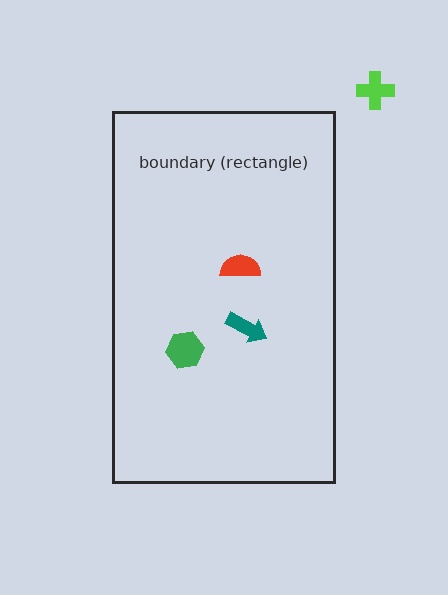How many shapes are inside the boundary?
3 inside, 1 outside.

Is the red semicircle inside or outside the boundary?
Inside.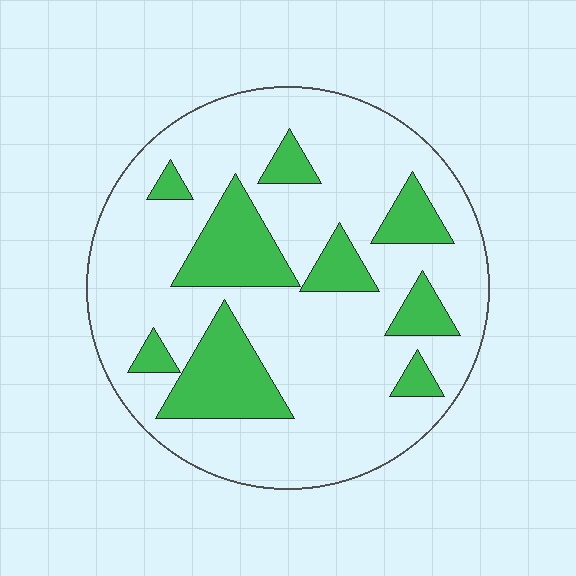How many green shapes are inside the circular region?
9.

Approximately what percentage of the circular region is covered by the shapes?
Approximately 25%.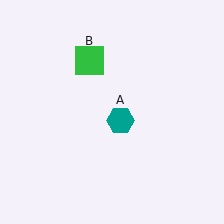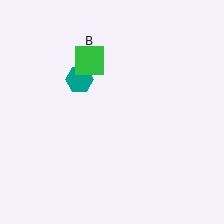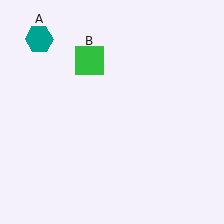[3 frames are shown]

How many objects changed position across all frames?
1 object changed position: teal hexagon (object A).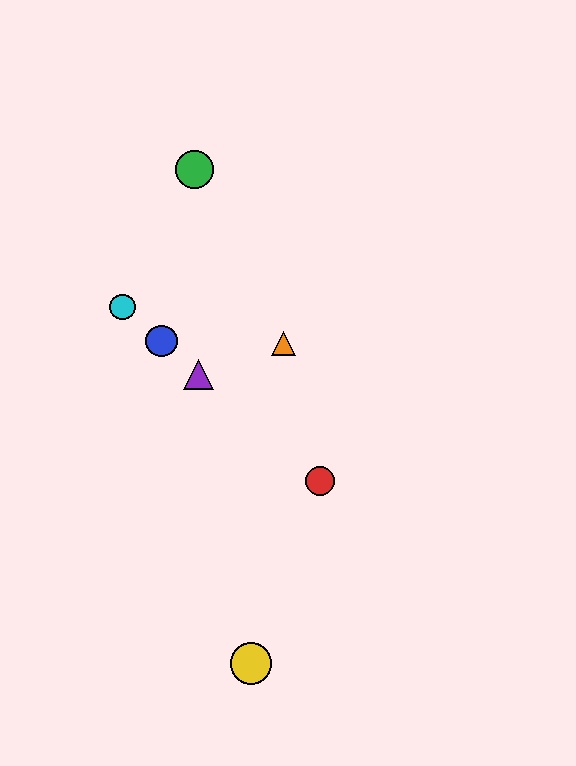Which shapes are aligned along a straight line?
The red circle, the blue circle, the purple triangle, the cyan circle are aligned along a straight line.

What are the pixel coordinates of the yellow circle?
The yellow circle is at (251, 664).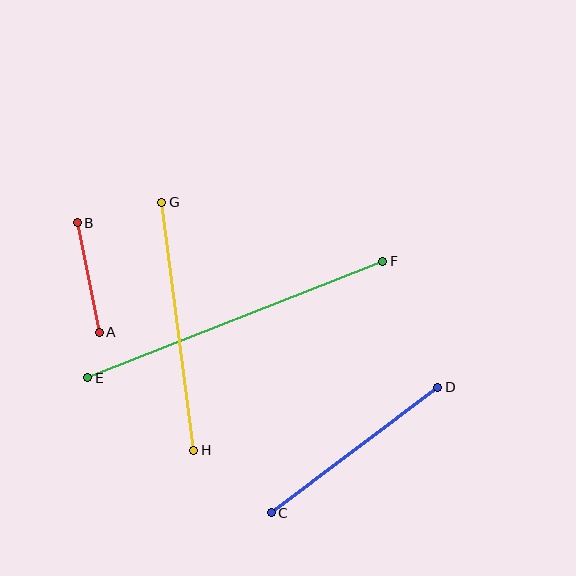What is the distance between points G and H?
The distance is approximately 250 pixels.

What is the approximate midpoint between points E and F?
The midpoint is at approximately (235, 320) pixels.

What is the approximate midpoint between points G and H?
The midpoint is at approximately (178, 326) pixels.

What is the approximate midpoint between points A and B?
The midpoint is at approximately (88, 277) pixels.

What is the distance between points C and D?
The distance is approximately 209 pixels.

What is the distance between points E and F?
The distance is approximately 317 pixels.